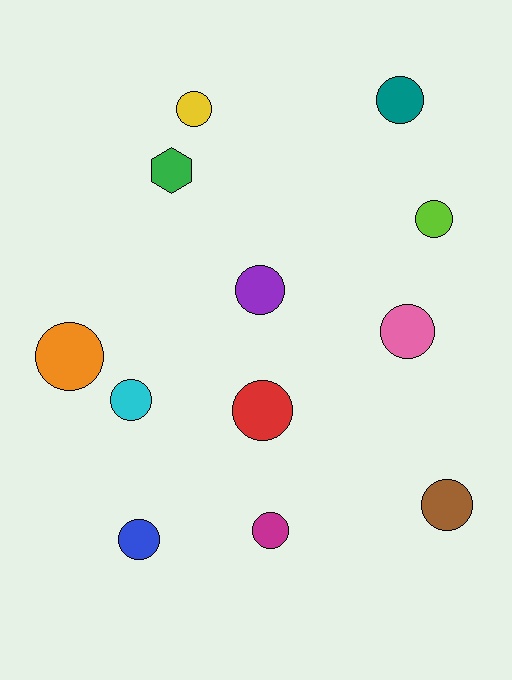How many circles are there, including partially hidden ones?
There are 11 circles.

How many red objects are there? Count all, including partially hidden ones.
There is 1 red object.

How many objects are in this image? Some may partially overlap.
There are 12 objects.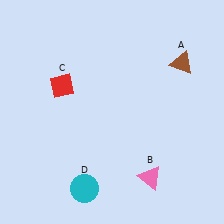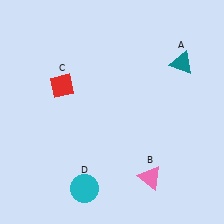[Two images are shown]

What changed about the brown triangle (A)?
In Image 1, A is brown. In Image 2, it changed to teal.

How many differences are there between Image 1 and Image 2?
There is 1 difference between the two images.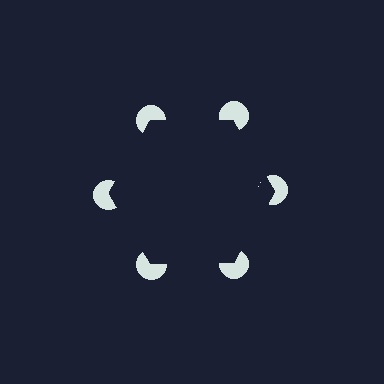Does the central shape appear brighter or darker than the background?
It typically appears slightly darker than the background, even though no actual brightness change is drawn.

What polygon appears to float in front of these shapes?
An illusory hexagon — its edges are inferred from the aligned wedge cuts in the pac-man discs, not physically drawn.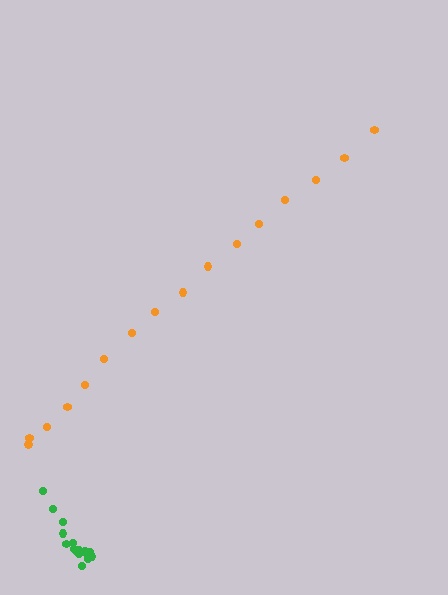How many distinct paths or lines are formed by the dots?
There are 2 distinct paths.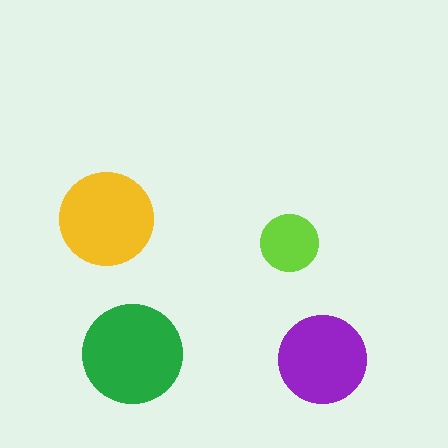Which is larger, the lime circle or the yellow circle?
The yellow one.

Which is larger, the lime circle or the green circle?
The green one.